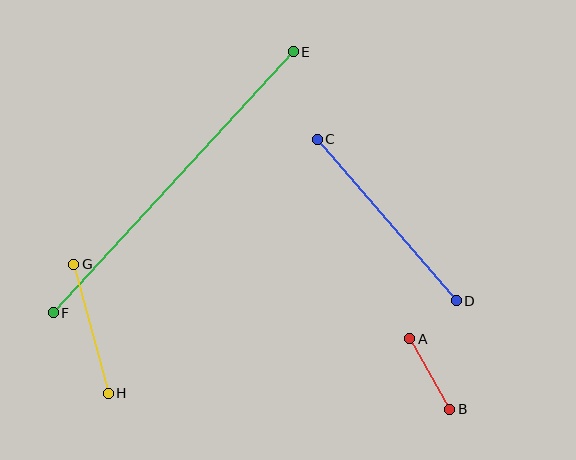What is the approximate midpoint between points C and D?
The midpoint is at approximately (387, 220) pixels.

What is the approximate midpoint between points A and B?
The midpoint is at approximately (430, 374) pixels.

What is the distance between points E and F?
The distance is approximately 355 pixels.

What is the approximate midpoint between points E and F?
The midpoint is at approximately (173, 182) pixels.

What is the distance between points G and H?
The distance is approximately 133 pixels.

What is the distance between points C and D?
The distance is approximately 213 pixels.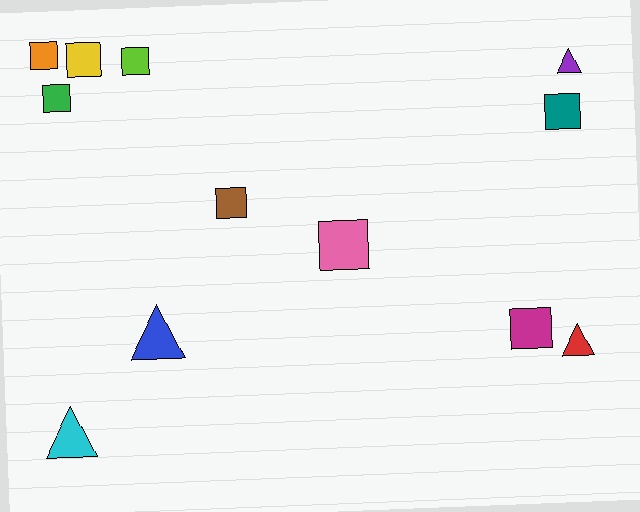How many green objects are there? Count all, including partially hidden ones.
There is 1 green object.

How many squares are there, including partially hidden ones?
There are 8 squares.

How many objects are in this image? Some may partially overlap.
There are 12 objects.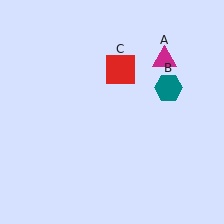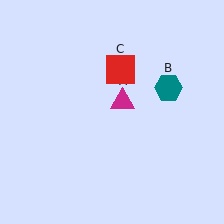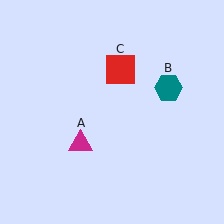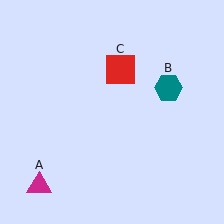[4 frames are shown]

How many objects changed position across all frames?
1 object changed position: magenta triangle (object A).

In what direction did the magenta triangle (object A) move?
The magenta triangle (object A) moved down and to the left.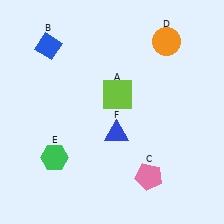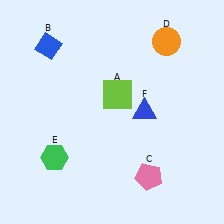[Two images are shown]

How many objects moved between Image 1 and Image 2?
1 object moved between the two images.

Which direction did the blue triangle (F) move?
The blue triangle (F) moved right.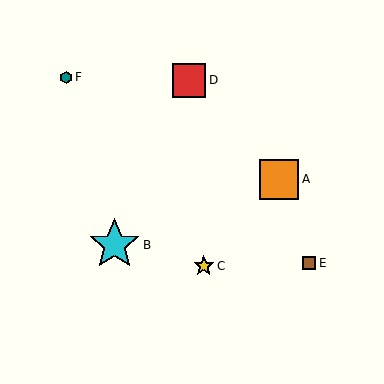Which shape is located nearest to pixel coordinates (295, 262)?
The brown square (labeled E) at (309, 263) is nearest to that location.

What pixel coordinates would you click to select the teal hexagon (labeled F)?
Click at (66, 77) to select the teal hexagon F.